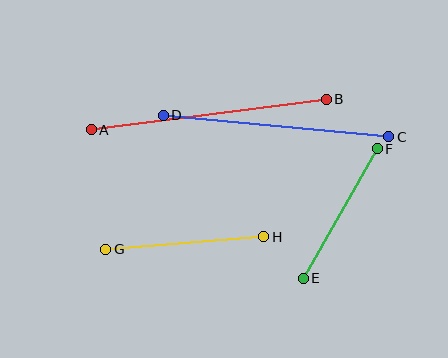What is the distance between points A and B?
The distance is approximately 237 pixels.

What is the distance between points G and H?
The distance is approximately 159 pixels.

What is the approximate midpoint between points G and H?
The midpoint is at approximately (185, 243) pixels.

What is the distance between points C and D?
The distance is approximately 226 pixels.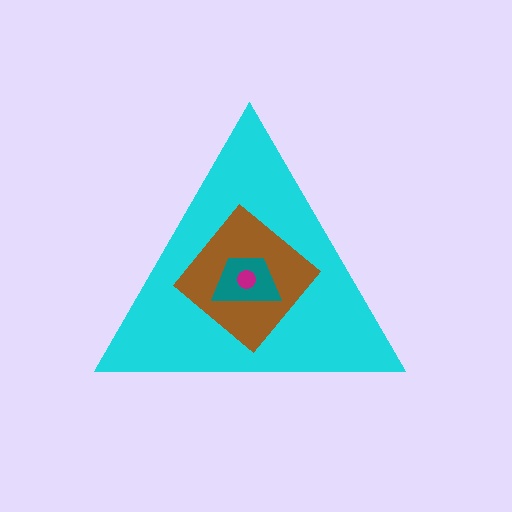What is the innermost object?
The magenta circle.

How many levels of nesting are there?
4.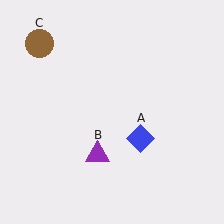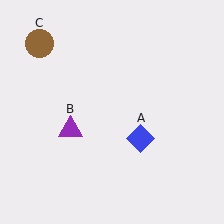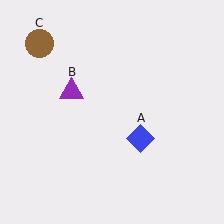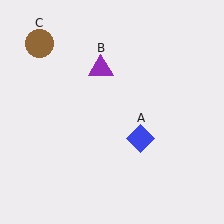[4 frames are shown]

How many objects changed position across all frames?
1 object changed position: purple triangle (object B).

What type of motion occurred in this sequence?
The purple triangle (object B) rotated clockwise around the center of the scene.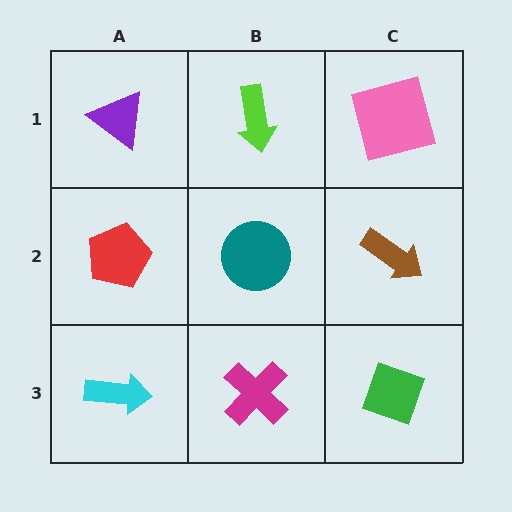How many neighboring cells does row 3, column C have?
2.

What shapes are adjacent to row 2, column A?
A purple triangle (row 1, column A), a cyan arrow (row 3, column A), a teal circle (row 2, column B).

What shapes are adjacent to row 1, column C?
A brown arrow (row 2, column C), a lime arrow (row 1, column B).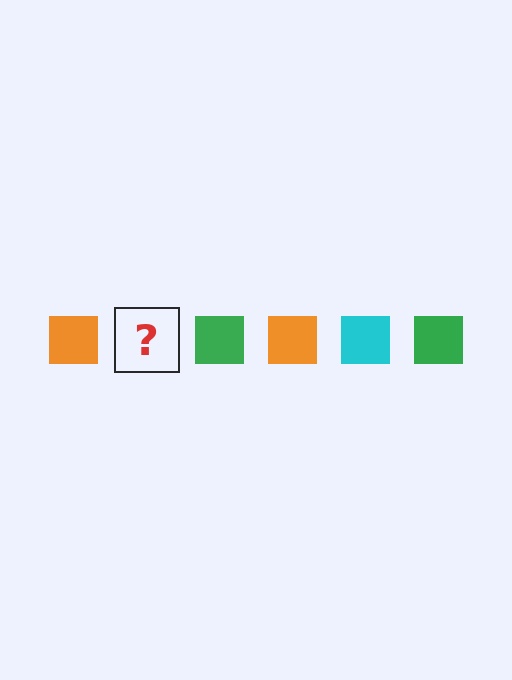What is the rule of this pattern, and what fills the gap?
The rule is that the pattern cycles through orange, cyan, green squares. The gap should be filled with a cyan square.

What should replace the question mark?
The question mark should be replaced with a cyan square.